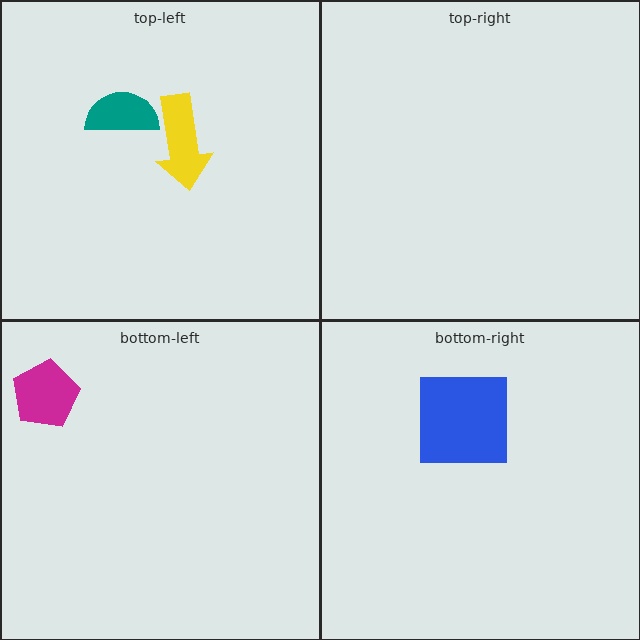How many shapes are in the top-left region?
2.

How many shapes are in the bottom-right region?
1.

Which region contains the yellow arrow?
The top-left region.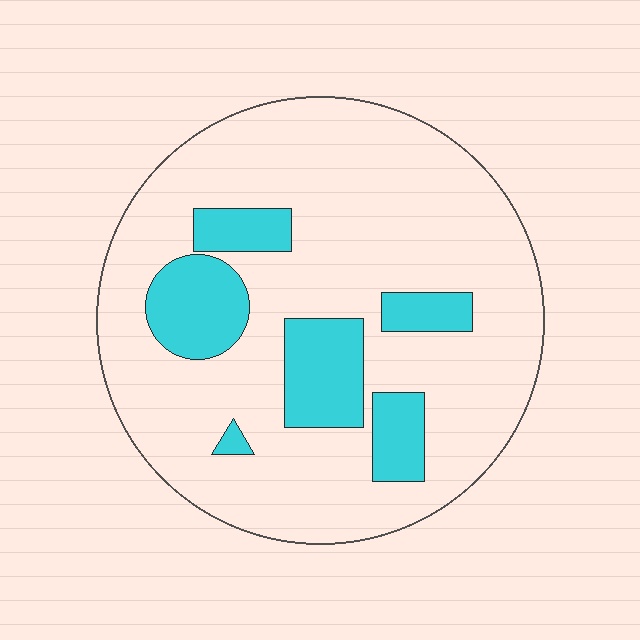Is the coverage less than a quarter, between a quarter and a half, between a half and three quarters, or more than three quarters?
Less than a quarter.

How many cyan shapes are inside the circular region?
6.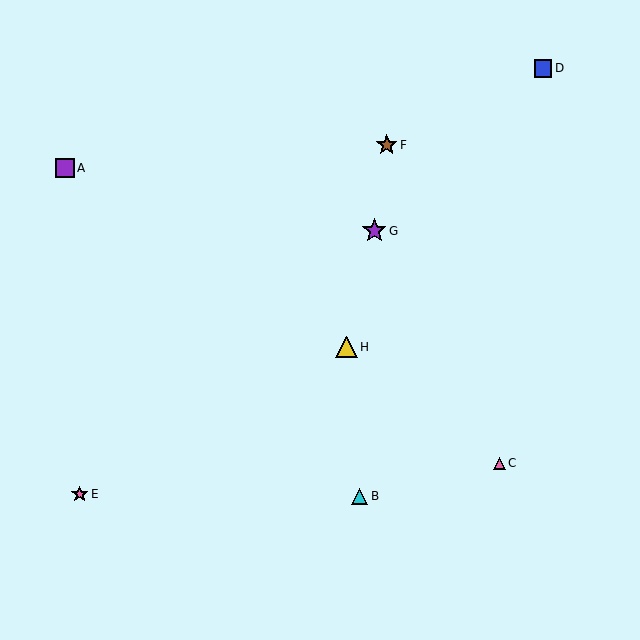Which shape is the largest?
The purple star (labeled G) is the largest.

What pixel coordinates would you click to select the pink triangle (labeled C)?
Click at (499, 463) to select the pink triangle C.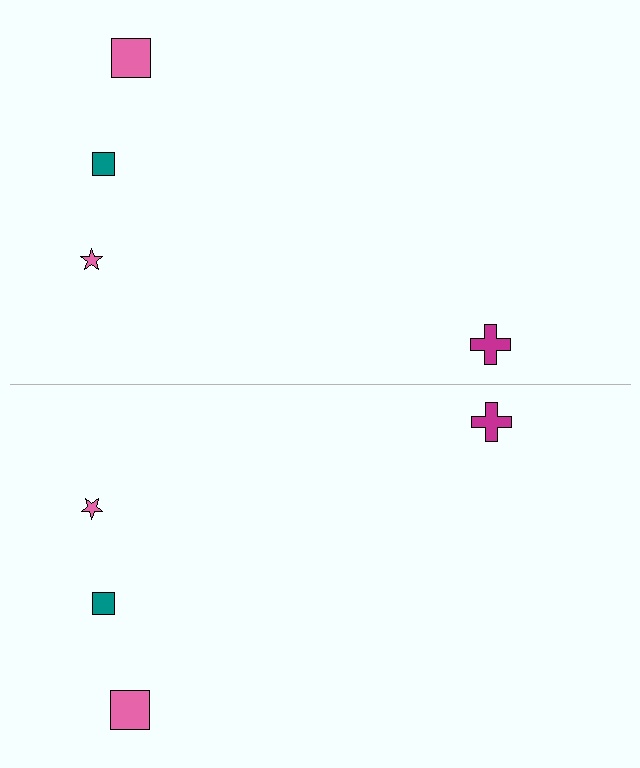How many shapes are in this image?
There are 8 shapes in this image.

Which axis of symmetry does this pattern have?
The pattern has a horizontal axis of symmetry running through the center of the image.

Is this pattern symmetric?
Yes, this pattern has bilateral (reflection) symmetry.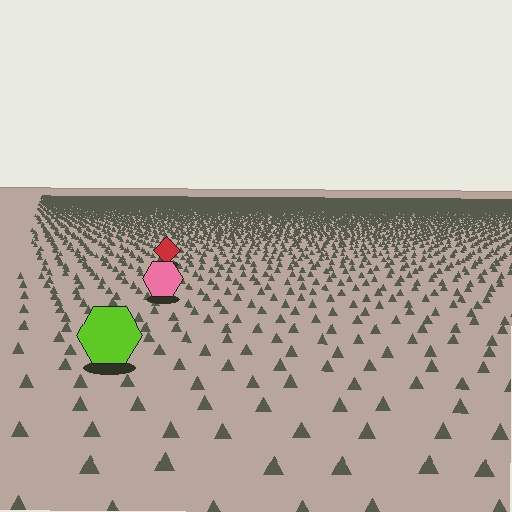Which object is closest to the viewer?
The lime hexagon is closest. The texture marks near it are larger and more spread out.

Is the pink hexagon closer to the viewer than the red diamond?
Yes. The pink hexagon is closer — you can tell from the texture gradient: the ground texture is coarser near it.